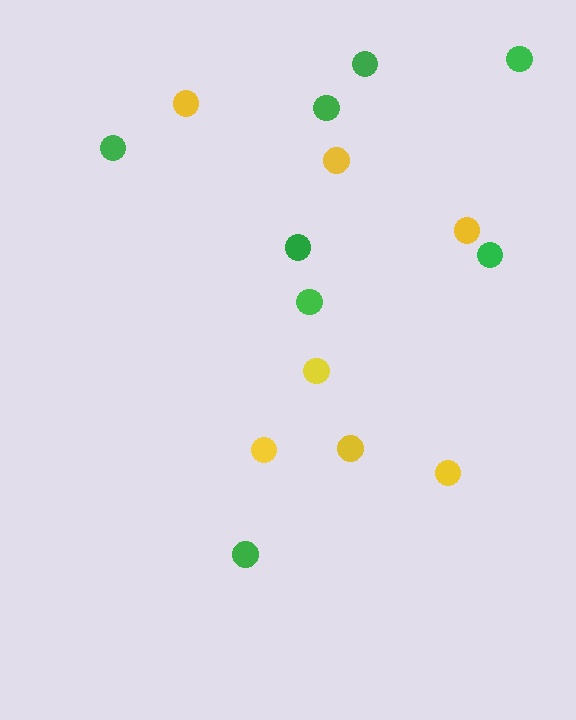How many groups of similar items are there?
There are 2 groups: one group of green circles (8) and one group of yellow circles (7).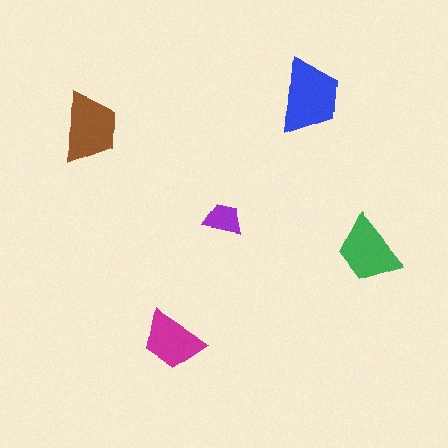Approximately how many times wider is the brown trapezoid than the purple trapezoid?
About 2 times wider.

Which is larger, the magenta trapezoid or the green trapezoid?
The green one.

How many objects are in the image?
There are 5 objects in the image.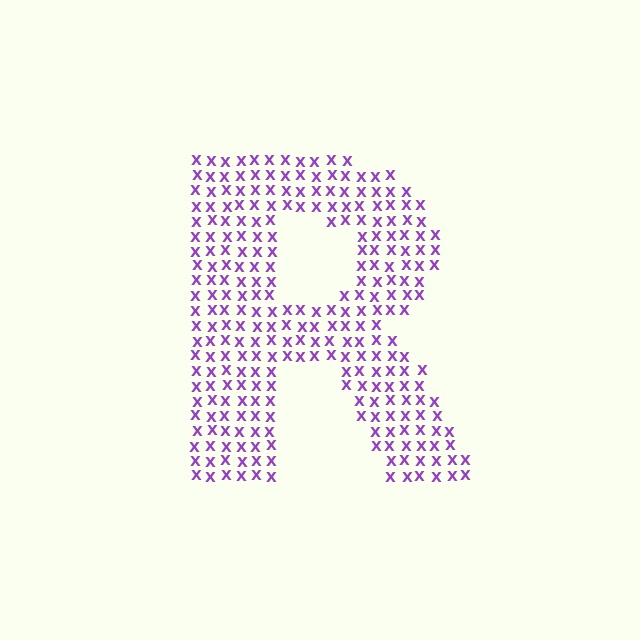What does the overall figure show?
The overall figure shows the letter R.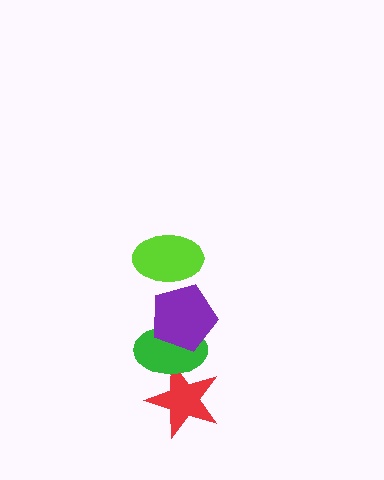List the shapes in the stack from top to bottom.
From top to bottom: the lime ellipse, the purple pentagon, the green ellipse, the red star.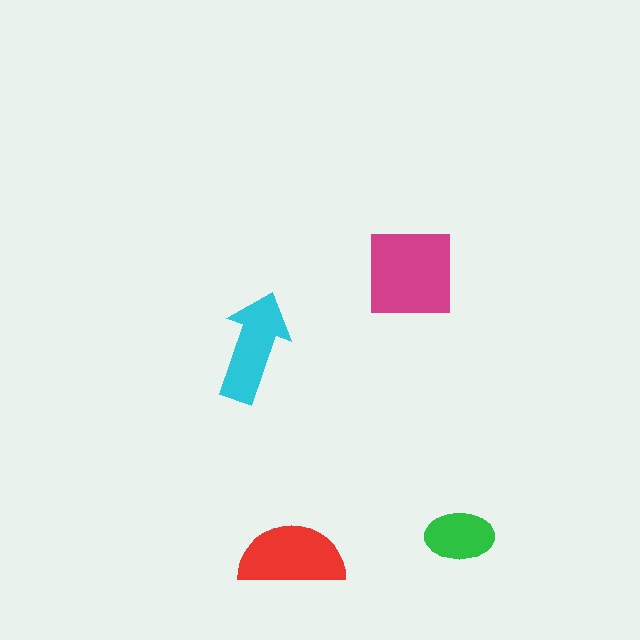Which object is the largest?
The magenta square.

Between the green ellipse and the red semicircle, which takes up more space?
The red semicircle.